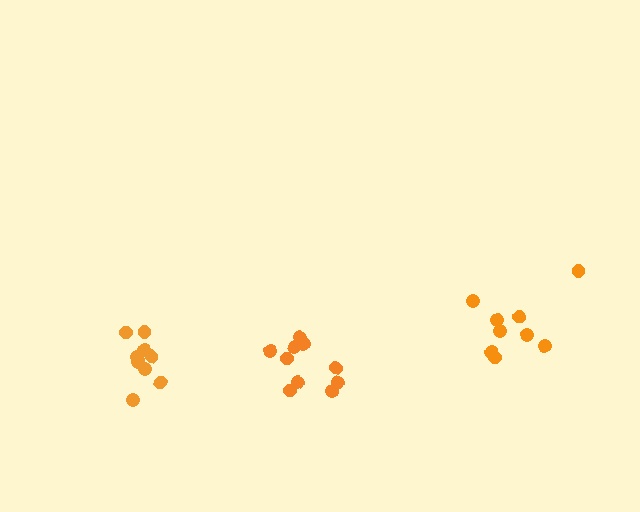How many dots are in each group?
Group 1: 10 dots, Group 2: 10 dots, Group 3: 9 dots (29 total).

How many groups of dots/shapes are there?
There are 3 groups.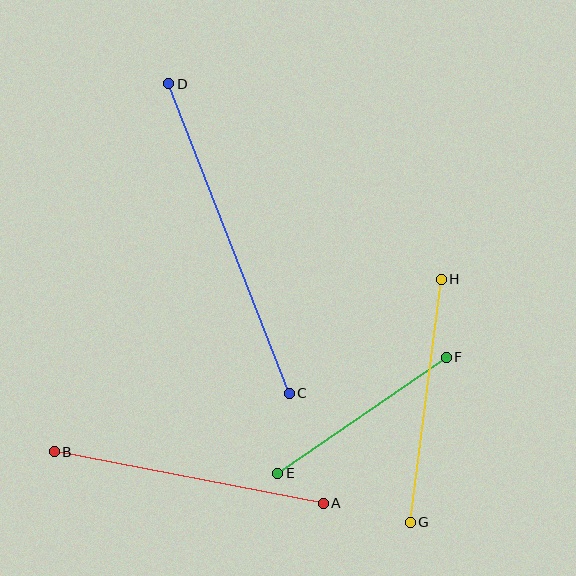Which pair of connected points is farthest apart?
Points C and D are farthest apart.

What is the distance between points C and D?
The distance is approximately 332 pixels.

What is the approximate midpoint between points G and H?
The midpoint is at approximately (426, 401) pixels.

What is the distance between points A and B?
The distance is approximately 274 pixels.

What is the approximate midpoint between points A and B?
The midpoint is at approximately (189, 477) pixels.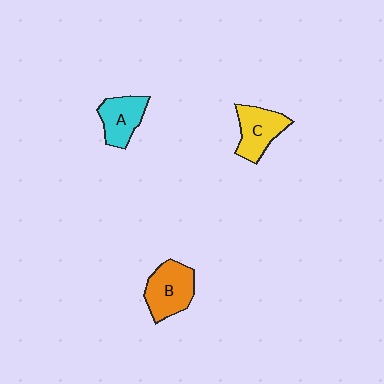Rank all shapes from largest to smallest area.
From largest to smallest: B (orange), C (yellow), A (cyan).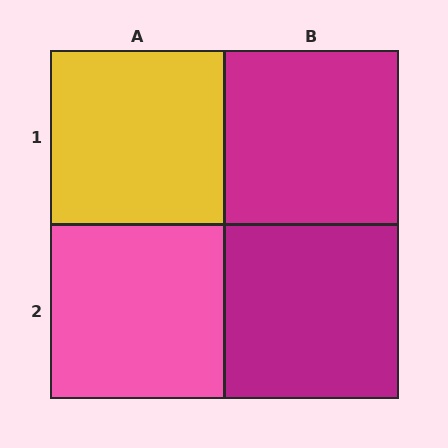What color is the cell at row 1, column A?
Yellow.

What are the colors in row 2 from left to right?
Pink, magenta.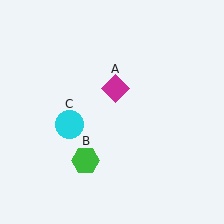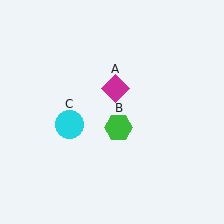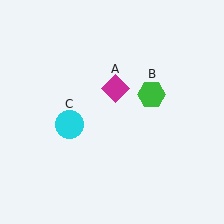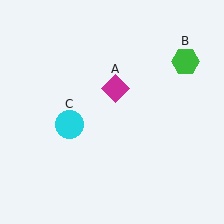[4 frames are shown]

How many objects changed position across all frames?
1 object changed position: green hexagon (object B).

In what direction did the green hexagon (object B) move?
The green hexagon (object B) moved up and to the right.